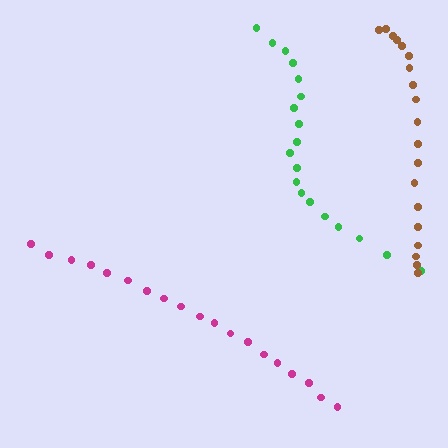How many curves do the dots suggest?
There are 3 distinct paths.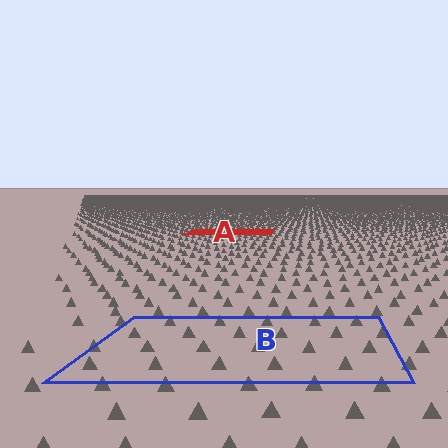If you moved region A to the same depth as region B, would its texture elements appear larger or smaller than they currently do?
They would appear larger. At a closer depth, the same texture elements are projected at a bigger on-screen size.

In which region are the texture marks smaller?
The texture marks are smaller in region A, because it is farther away.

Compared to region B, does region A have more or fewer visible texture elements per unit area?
Region A has more texture elements per unit area — they are packed more densely because it is farther away.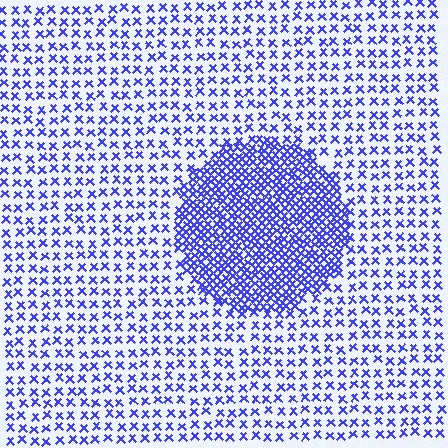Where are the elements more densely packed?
The elements are more densely packed inside the circle boundary.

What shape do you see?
I see a circle.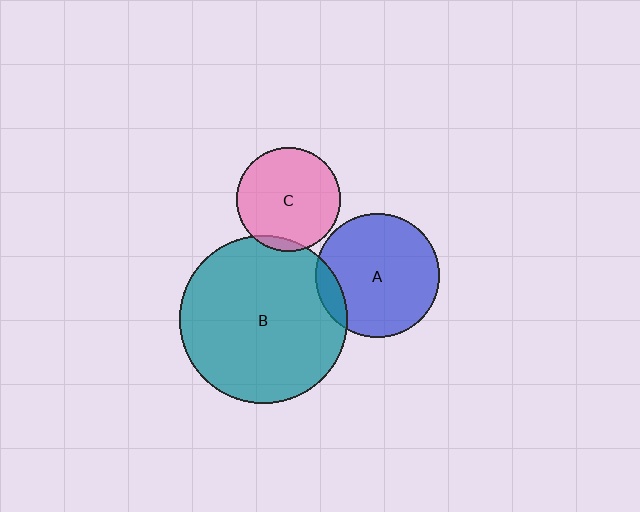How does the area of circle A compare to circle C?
Approximately 1.4 times.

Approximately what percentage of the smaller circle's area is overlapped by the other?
Approximately 5%.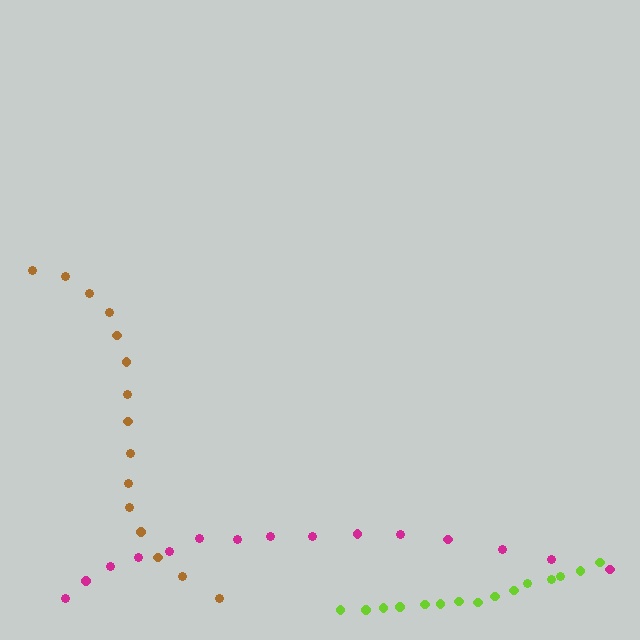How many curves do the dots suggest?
There are 3 distinct paths.